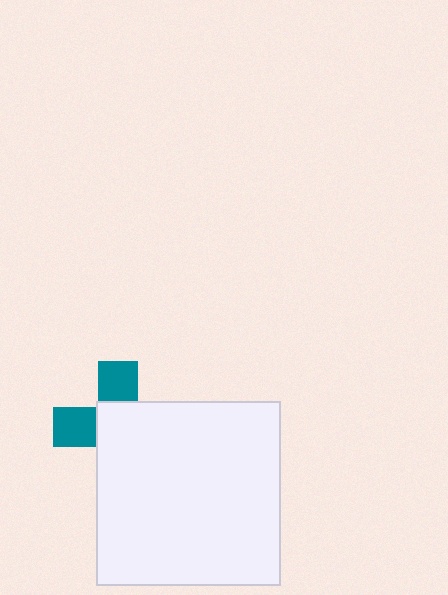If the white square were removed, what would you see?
You would see the complete teal cross.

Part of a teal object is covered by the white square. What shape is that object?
It is a cross.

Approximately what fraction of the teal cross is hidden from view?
Roughly 63% of the teal cross is hidden behind the white square.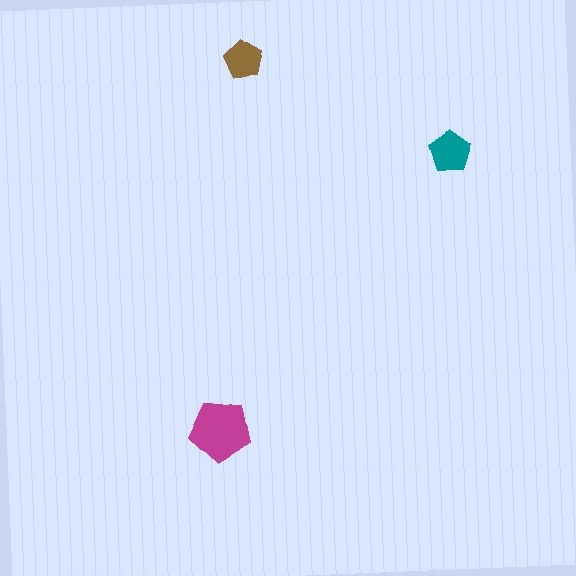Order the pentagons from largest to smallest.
the magenta one, the teal one, the brown one.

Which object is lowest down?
The magenta pentagon is bottommost.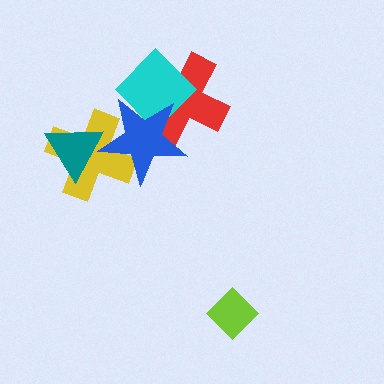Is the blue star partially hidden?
Yes, it is partially covered by another shape.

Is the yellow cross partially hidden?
Yes, it is partially covered by another shape.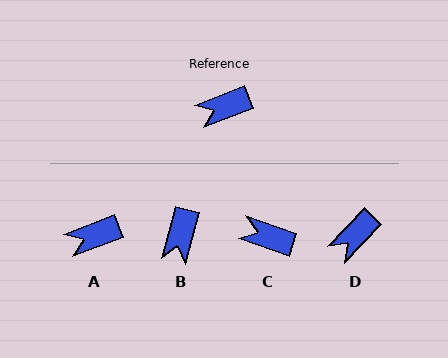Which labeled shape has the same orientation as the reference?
A.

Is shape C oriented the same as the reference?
No, it is off by about 40 degrees.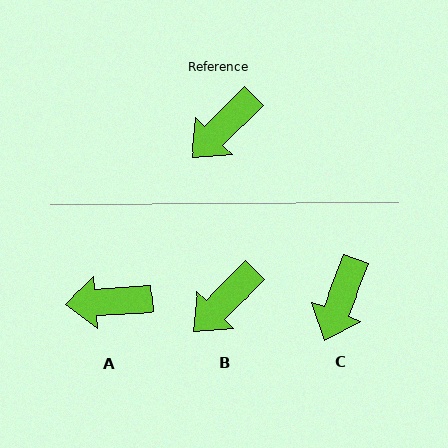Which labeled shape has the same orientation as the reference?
B.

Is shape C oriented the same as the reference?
No, it is off by about 24 degrees.